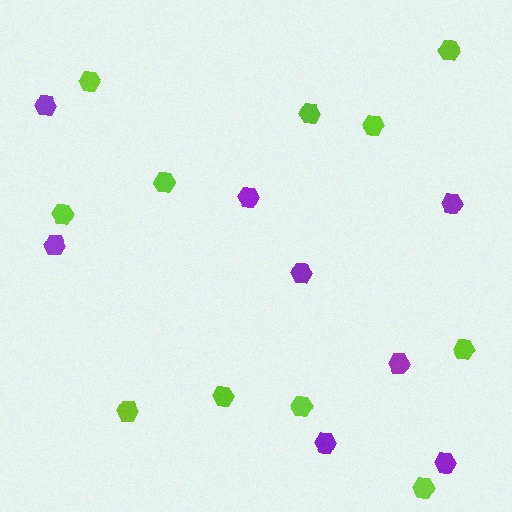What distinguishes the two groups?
There are 2 groups: one group of lime hexagons (11) and one group of purple hexagons (8).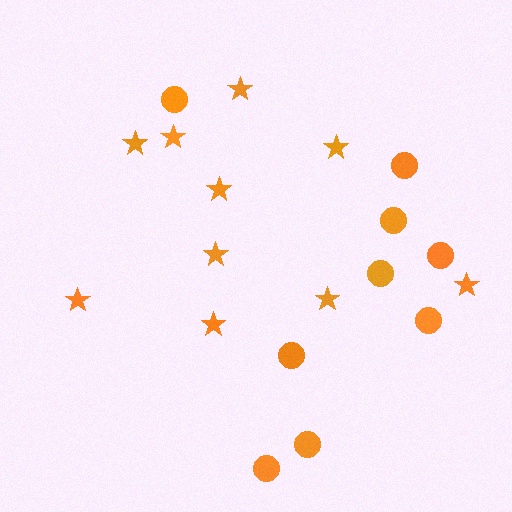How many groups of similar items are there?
There are 2 groups: one group of circles (9) and one group of stars (10).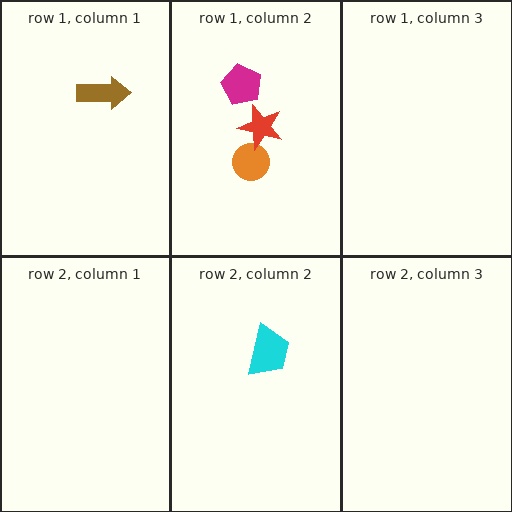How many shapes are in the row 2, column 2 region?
1.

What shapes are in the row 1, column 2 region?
The magenta pentagon, the orange circle, the red star.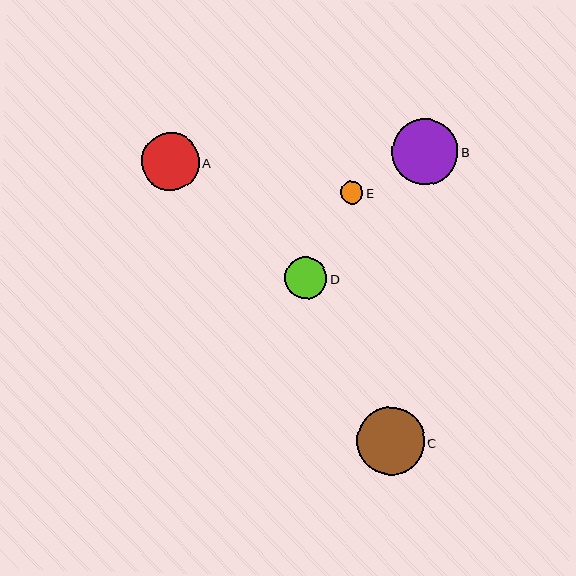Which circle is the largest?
Circle C is the largest with a size of approximately 67 pixels.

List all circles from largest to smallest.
From largest to smallest: C, B, A, D, E.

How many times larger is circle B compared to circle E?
Circle B is approximately 2.9 times the size of circle E.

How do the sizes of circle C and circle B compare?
Circle C and circle B are approximately the same size.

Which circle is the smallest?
Circle E is the smallest with a size of approximately 23 pixels.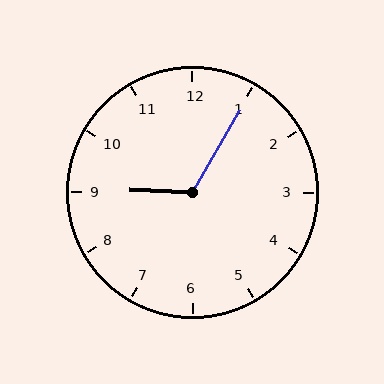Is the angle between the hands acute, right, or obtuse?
It is obtuse.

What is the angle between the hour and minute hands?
Approximately 118 degrees.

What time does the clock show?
9:05.